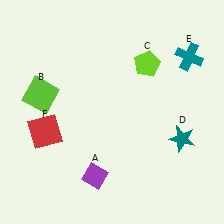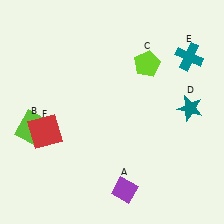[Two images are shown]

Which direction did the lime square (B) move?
The lime square (B) moved down.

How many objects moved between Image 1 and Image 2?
3 objects moved between the two images.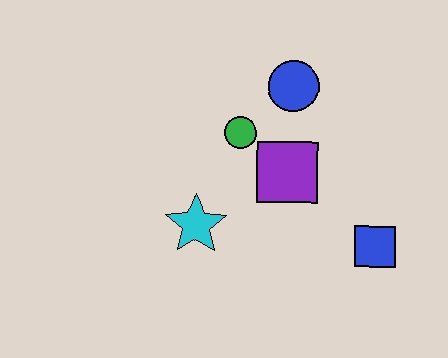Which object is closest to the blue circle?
The green circle is closest to the blue circle.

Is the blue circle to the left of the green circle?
No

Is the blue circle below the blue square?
No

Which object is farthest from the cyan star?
The blue square is farthest from the cyan star.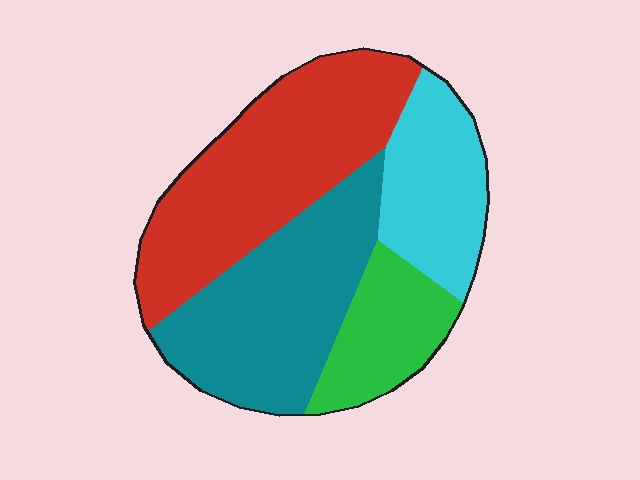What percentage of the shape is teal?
Teal takes up about one third (1/3) of the shape.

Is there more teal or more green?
Teal.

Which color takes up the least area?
Green, at roughly 15%.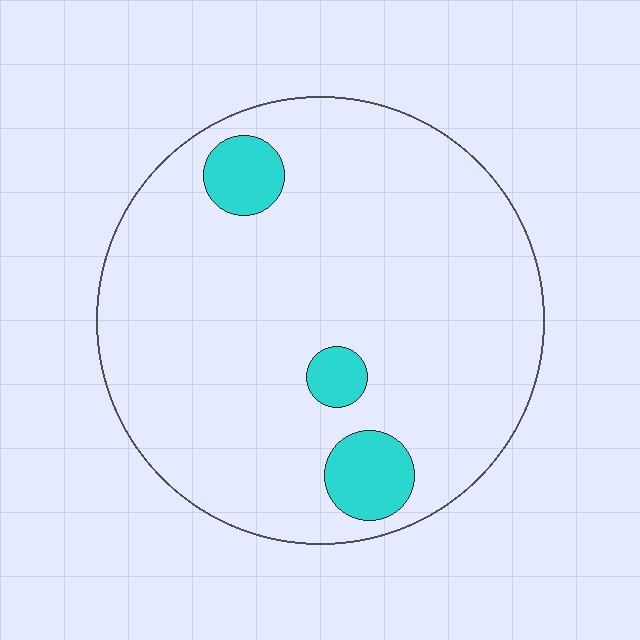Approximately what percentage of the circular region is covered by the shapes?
Approximately 10%.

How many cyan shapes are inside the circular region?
3.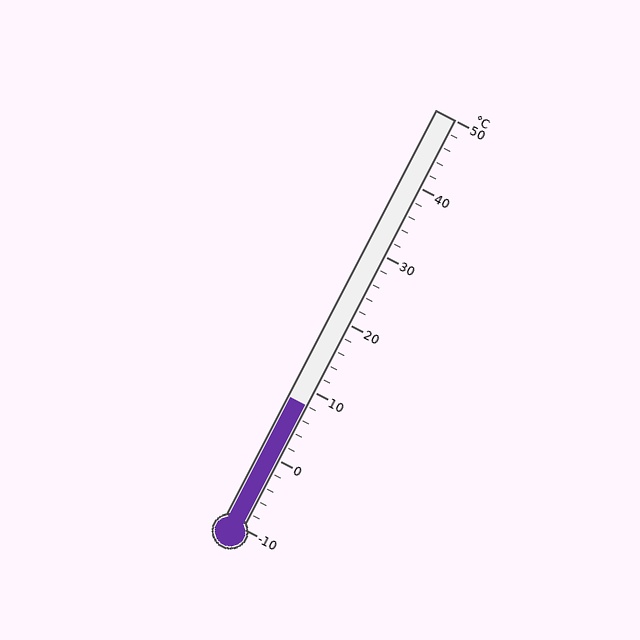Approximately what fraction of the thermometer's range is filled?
The thermometer is filled to approximately 30% of its range.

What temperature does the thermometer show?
The thermometer shows approximately 8°C.